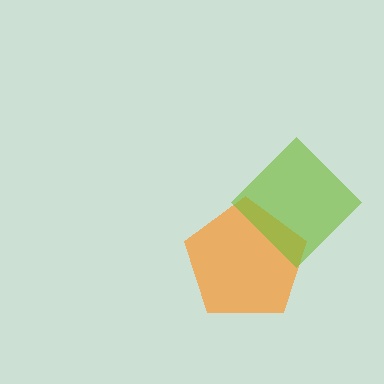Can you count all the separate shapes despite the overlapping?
Yes, there are 2 separate shapes.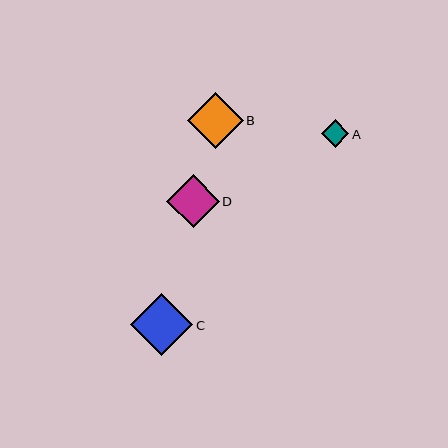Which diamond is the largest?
Diamond C is the largest with a size of approximately 62 pixels.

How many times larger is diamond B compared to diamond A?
Diamond B is approximately 2.0 times the size of diamond A.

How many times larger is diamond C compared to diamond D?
Diamond C is approximately 1.2 times the size of diamond D.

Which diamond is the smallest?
Diamond A is the smallest with a size of approximately 28 pixels.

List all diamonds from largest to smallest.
From largest to smallest: C, B, D, A.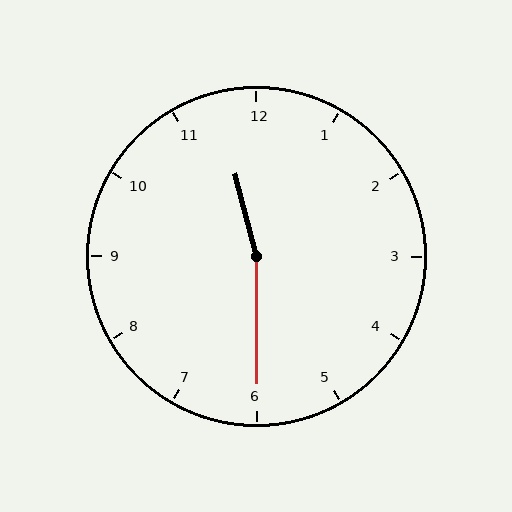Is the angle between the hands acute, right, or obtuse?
It is obtuse.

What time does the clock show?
11:30.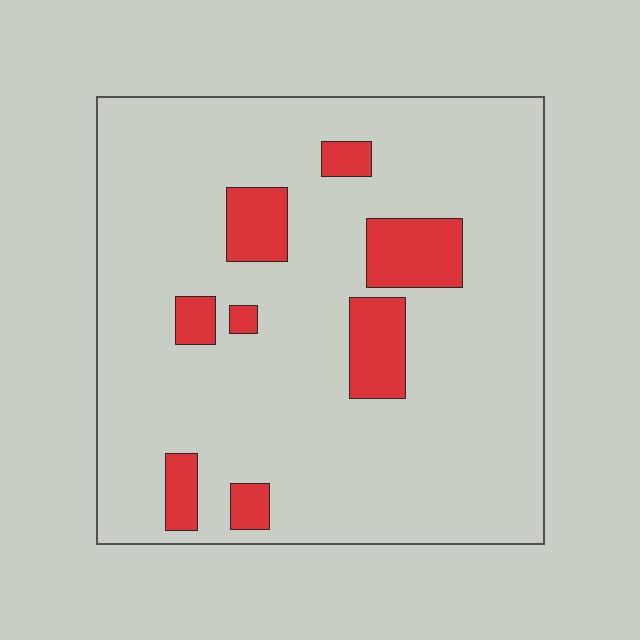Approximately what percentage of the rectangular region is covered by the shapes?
Approximately 15%.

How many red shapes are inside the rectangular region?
8.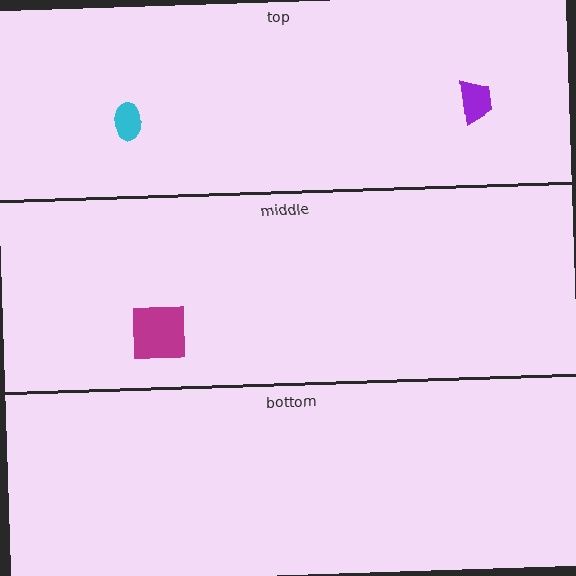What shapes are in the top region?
The purple trapezoid, the cyan ellipse.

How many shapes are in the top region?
2.